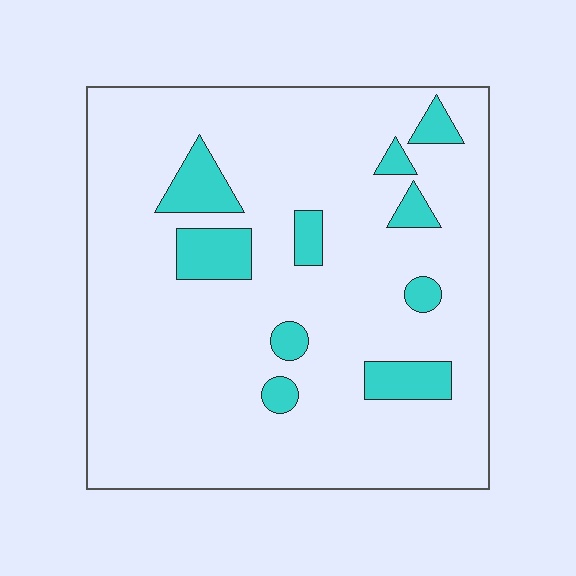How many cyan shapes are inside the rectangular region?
10.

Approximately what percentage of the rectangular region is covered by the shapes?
Approximately 10%.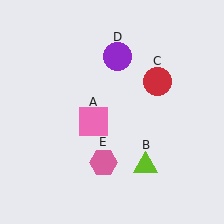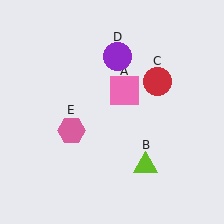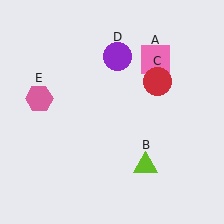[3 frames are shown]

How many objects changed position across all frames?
2 objects changed position: pink square (object A), pink hexagon (object E).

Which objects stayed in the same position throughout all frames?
Lime triangle (object B) and red circle (object C) and purple circle (object D) remained stationary.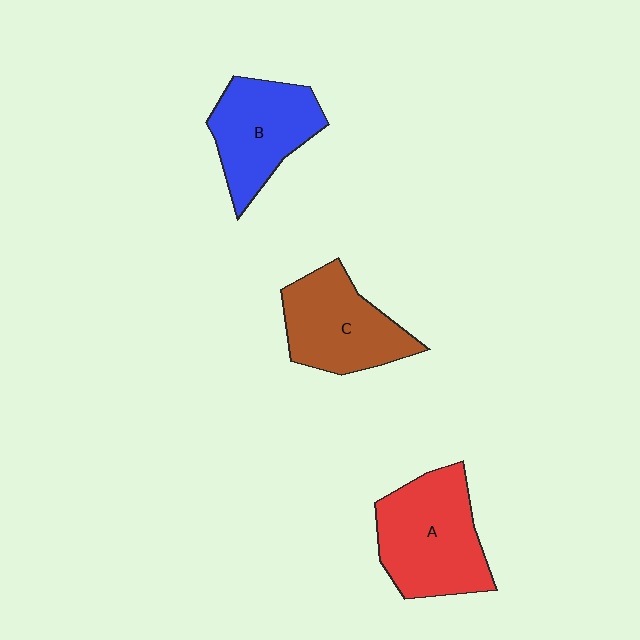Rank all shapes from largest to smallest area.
From largest to smallest: A (red), C (brown), B (blue).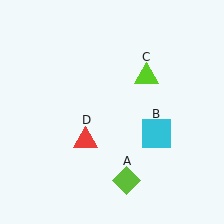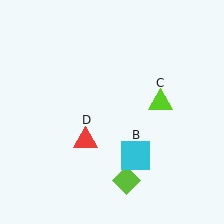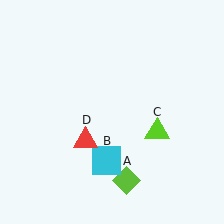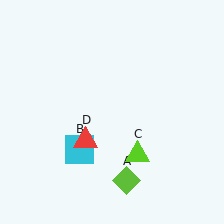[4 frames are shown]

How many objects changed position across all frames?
2 objects changed position: cyan square (object B), lime triangle (object C).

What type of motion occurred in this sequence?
The cyan square (object B), lime triangle (object C) rotated clockwise around the center of the scene.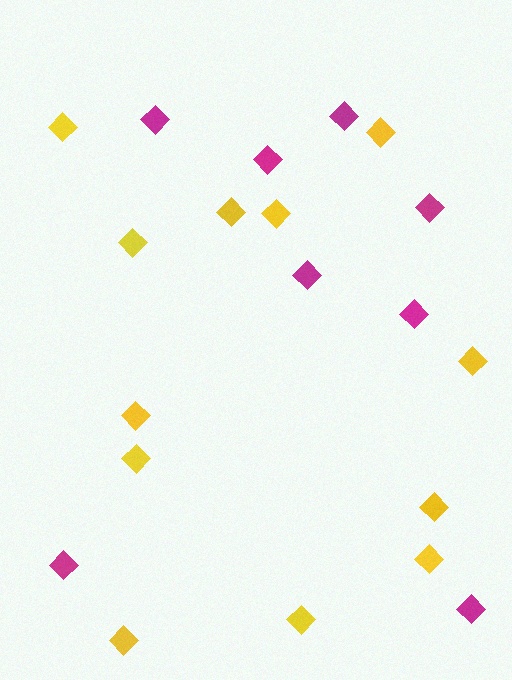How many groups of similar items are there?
There are 2 groups: one group of yellow diamonds (12) and one group of magenta diamonds (8).